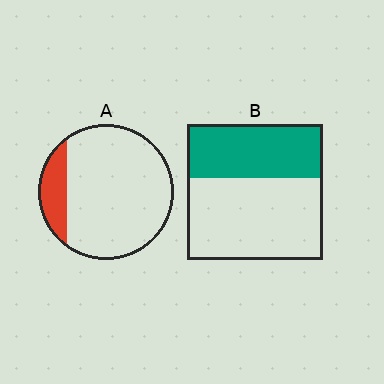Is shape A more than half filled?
No.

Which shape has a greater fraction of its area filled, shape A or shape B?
Shape B.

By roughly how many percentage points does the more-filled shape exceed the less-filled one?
By roughly 25 percentage points (B over A).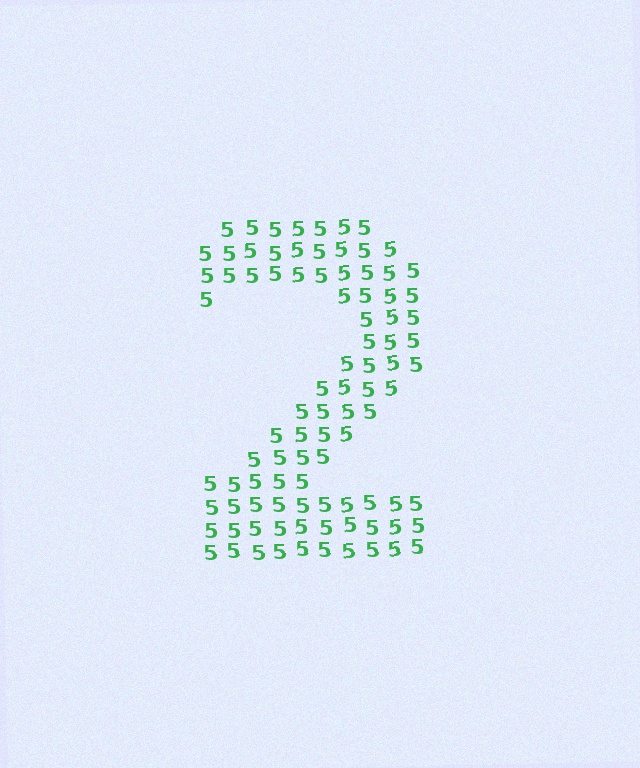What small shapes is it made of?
It is made of small digit 5's.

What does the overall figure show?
The overall figure shows the digit 2.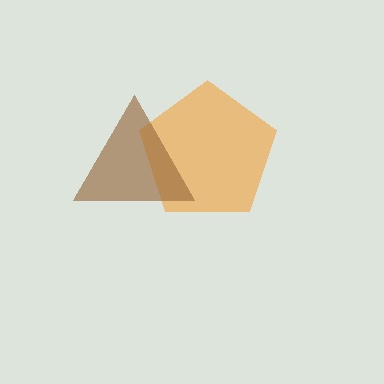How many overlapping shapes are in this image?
There are 2 overlapping shapes in the image.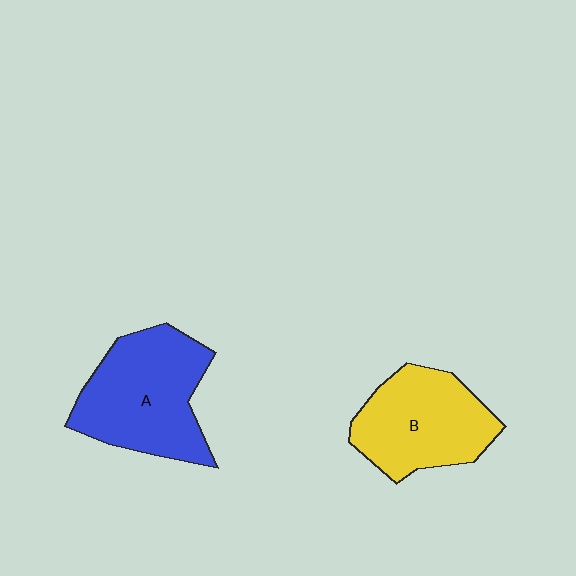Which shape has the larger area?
Shape A (blue).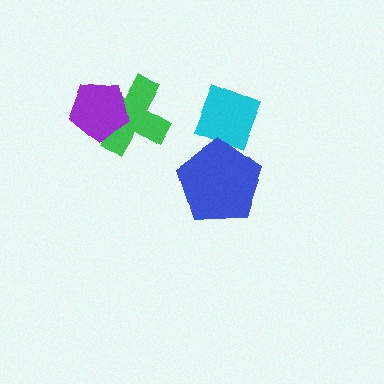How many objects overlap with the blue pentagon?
1 object overlaps with the blue pentagon.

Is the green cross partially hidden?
Yes, it is partially covered by another shape.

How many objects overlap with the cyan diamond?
1 object overlaps with the cyan diamond.